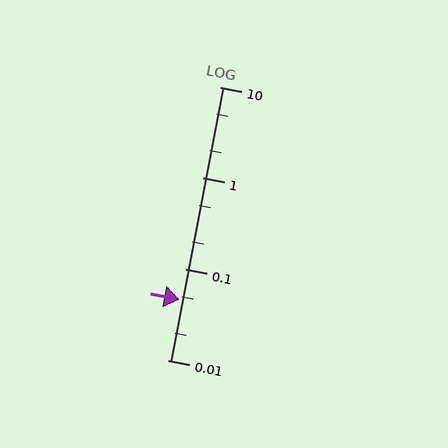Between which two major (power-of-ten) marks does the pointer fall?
The pointer is between 0.01 and 0.1.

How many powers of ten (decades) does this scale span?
The scale spans 3 decades, from 0.01 to 10.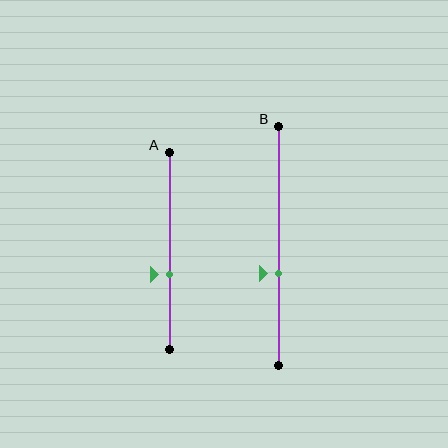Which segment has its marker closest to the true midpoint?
Segment B has its marker closest to the true midpoint.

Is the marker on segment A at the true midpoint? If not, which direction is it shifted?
No, the marker on segment A is shifted downward by about 12% of the segment length.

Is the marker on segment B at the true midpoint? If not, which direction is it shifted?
No, the marker on segment B is shifted downward by about 12% of the segment length.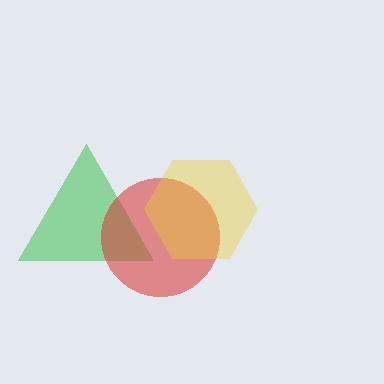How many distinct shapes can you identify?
There are 3 distinct shapes: a green triangle, a red circle, a yellow hexagon.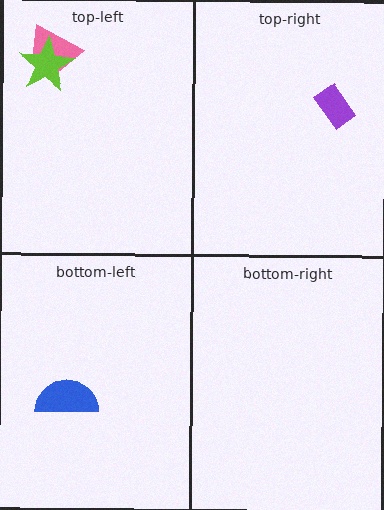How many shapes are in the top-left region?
2.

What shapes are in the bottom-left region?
The blue semicircle.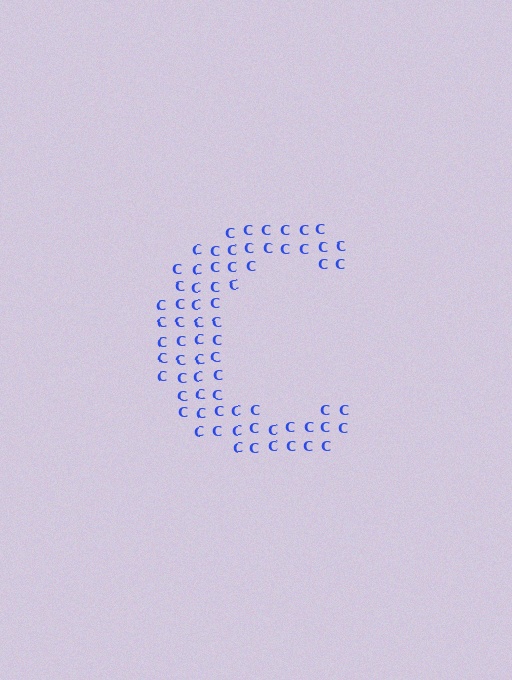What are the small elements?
The small elements are letter C's.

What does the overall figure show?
The overall figure shows the letter C.